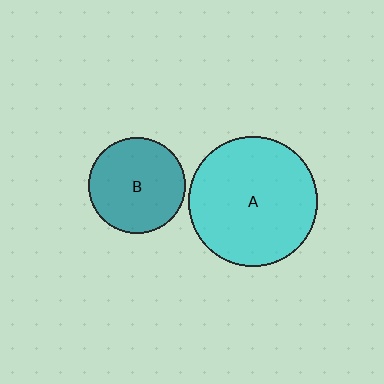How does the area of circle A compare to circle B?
Approximately 1.8 times.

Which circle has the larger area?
Circle A (cyan).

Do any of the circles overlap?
No, none of the circles overlap.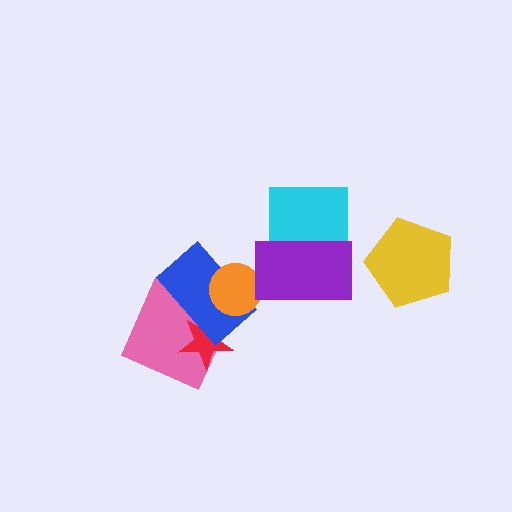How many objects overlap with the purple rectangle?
1 object overlaps with the purple rectangle.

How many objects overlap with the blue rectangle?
3 objects overlap with the blue rectangle.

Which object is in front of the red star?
The blue rectangle is in front of the red star.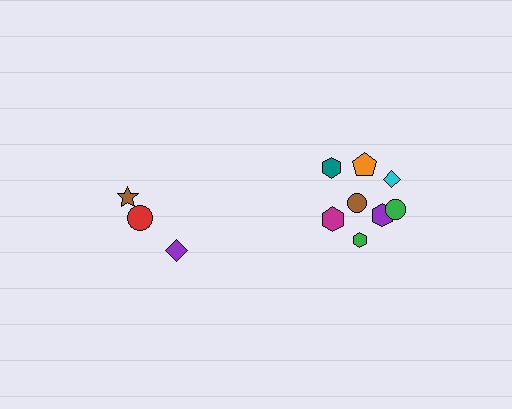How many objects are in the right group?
There are 8 objects.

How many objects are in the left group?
There are 3 objects.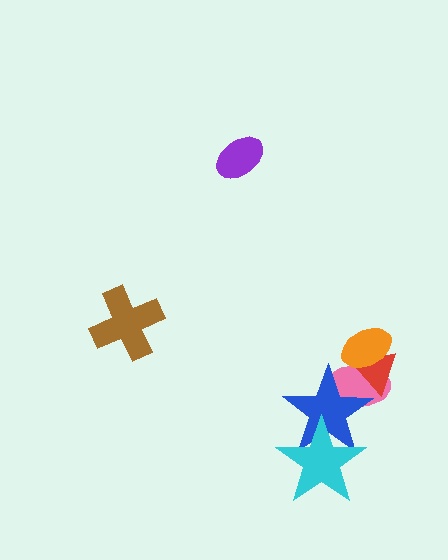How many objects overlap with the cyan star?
1 object overlaps with the cyan star.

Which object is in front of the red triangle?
The orange ellipse is in front of the red triangle.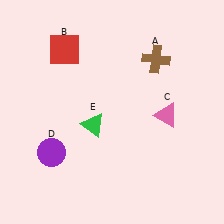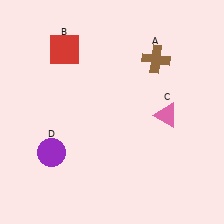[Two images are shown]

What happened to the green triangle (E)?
The green triangle (E) was removed in Image 2. It was in the bottom-left area of Image 1.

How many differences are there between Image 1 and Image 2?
There is 1 difference between the two images.